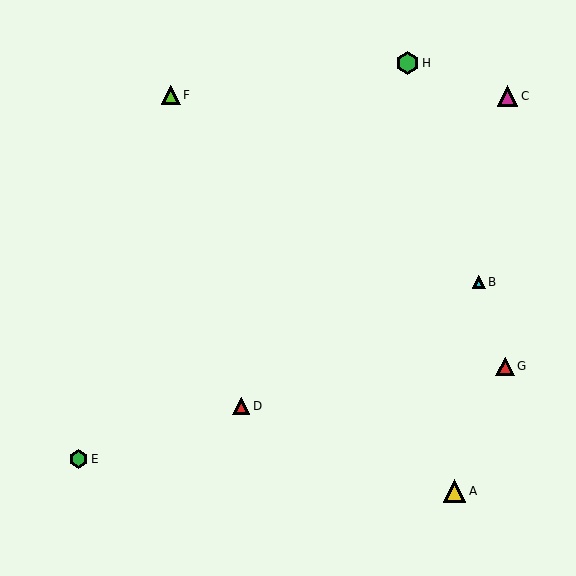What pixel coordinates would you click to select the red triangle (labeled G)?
Click at (505, 366) to select the red triangle G.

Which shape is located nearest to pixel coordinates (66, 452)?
The green hexagon (labeled E) at (79, 459) is nearest to that location.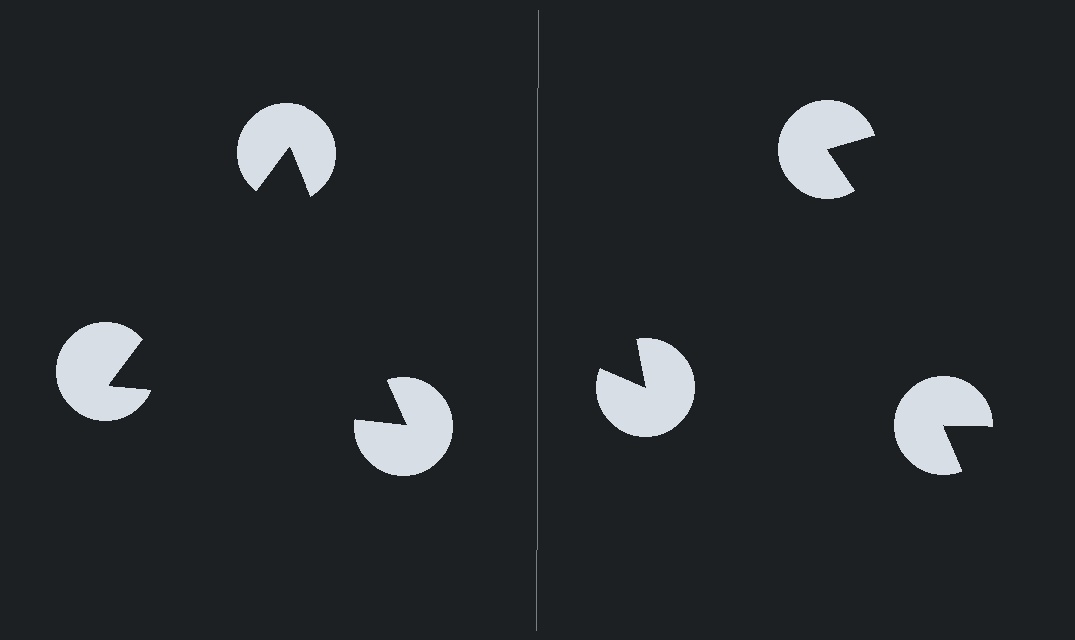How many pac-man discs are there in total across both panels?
6 — 3 on each side.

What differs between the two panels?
The pac-man discs are positioned identically on both sides; only the wedge orientations differ. On the left they align to a triangle; on the right they are misaligned.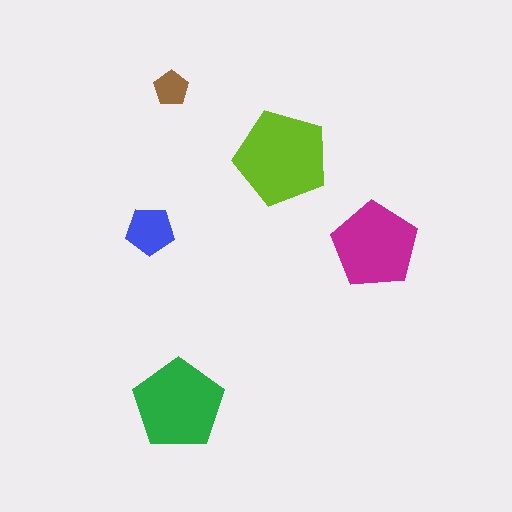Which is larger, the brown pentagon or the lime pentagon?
The lime one.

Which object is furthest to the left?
The blue pentagon is leftmost.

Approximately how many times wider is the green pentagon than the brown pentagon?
About 2.5 times wider.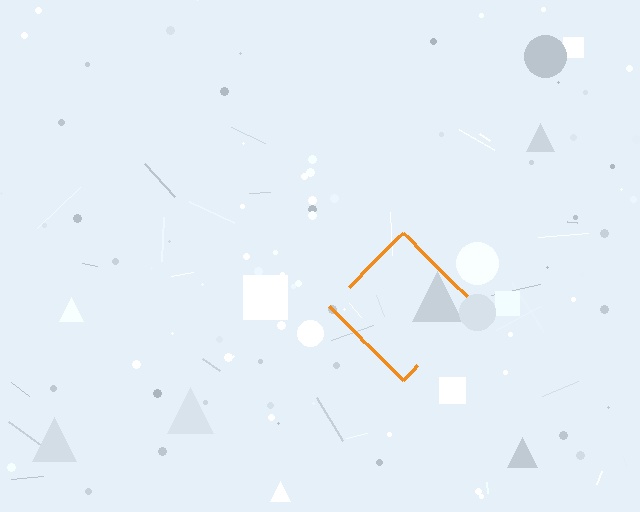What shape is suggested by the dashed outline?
The dashed outline suggests a diamond.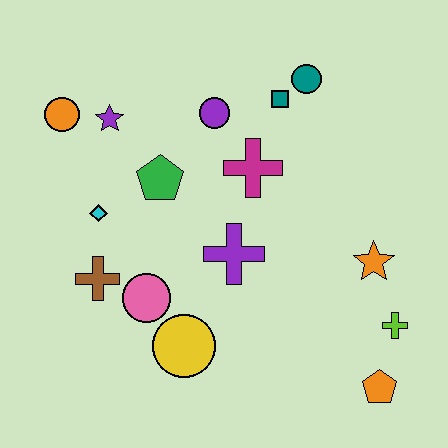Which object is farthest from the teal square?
The orange pentagon is farthest from the teal square.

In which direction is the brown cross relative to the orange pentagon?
The brown cross is to the left of the orange pentagon.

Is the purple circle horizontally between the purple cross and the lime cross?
No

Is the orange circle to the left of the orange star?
Yes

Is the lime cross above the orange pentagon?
Yes